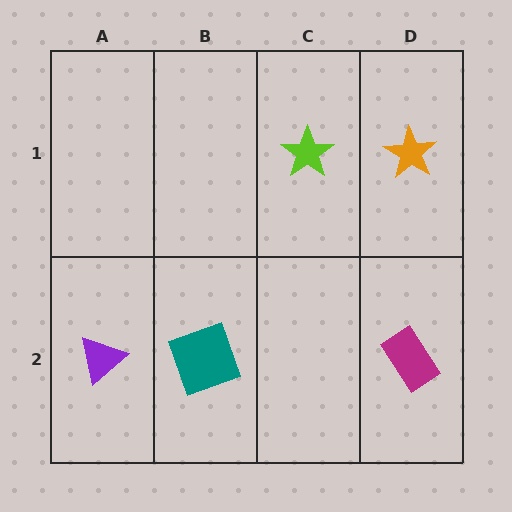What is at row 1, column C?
A lime star.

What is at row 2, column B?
A teal square.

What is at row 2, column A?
A purple triangle.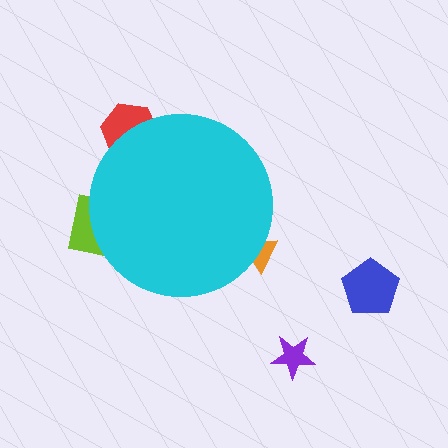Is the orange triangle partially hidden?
Yes, the orange triangle is partially hidden behind the cyan circle.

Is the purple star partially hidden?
No, the purple star is fully visible.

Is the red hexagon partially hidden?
Yes, the red hexagon is partially hidden behind the cyan circle.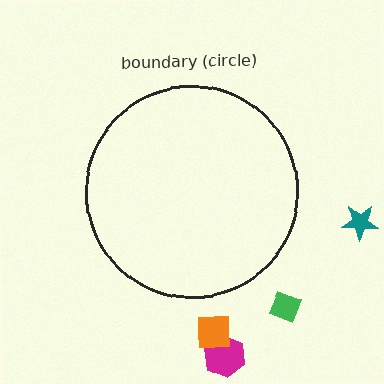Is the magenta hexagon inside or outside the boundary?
Outside.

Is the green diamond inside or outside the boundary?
Outside.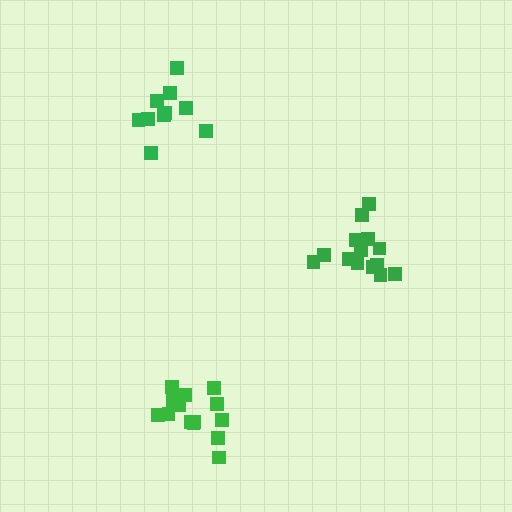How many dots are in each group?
Group 1: 14 dots, Group 2: 16 dots, Group 3: 10 dots (40 total).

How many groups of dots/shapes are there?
There are 3 groups.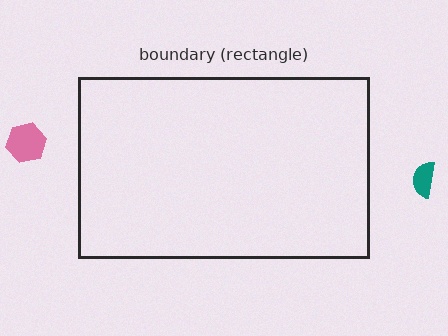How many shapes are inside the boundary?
0 inside, 2 outside.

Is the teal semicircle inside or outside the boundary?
Outside.